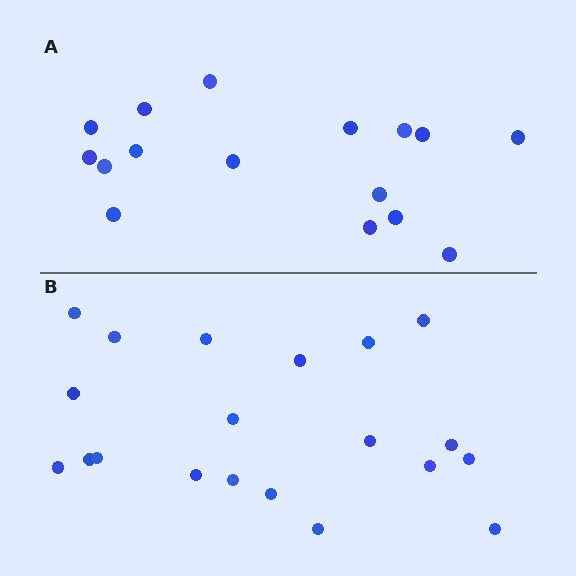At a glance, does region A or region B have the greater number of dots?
Region B (the bottom region) has more dots.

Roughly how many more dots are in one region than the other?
Region B has about 4 more dots than region A.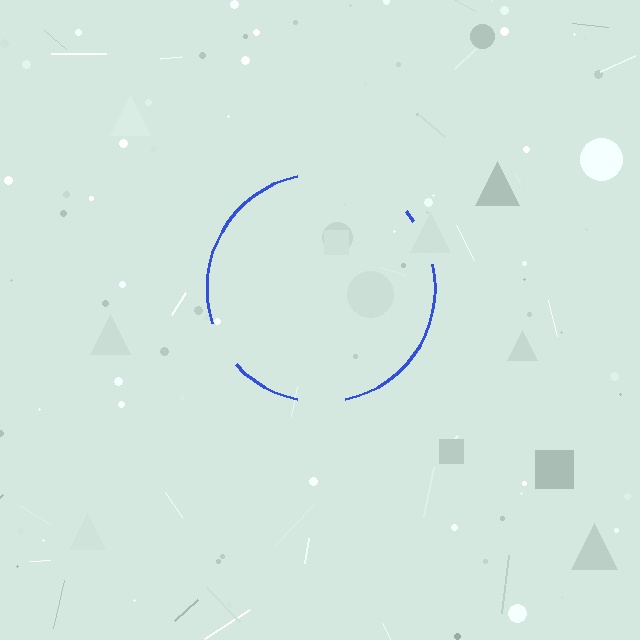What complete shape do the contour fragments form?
The contour fragments form a circle.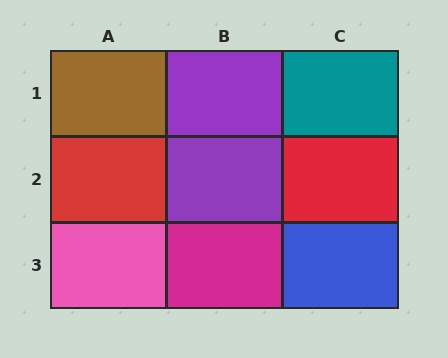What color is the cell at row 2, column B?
Purple.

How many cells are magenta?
1 cell is magenta.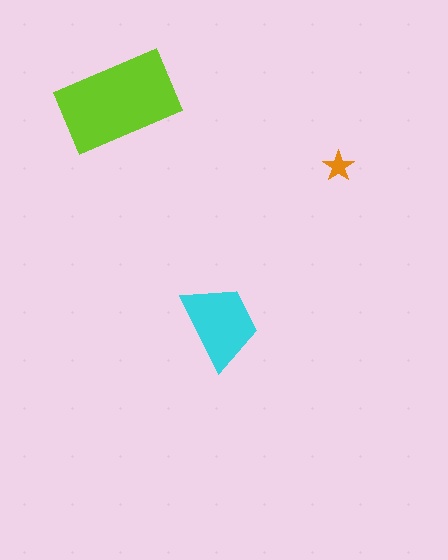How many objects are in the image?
There are 3 objects in the image.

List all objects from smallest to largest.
The orange star, the cyan trapezoid, the lime rectangle.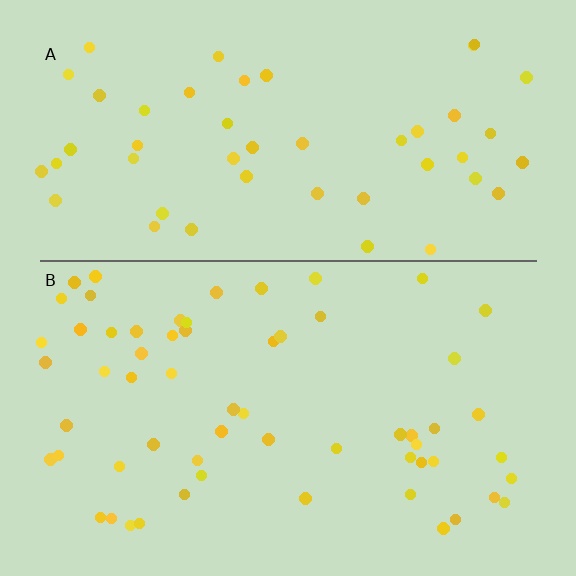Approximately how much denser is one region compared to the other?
Approximately 1.2× — region B over region A.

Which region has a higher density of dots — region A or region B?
B (the bottom).